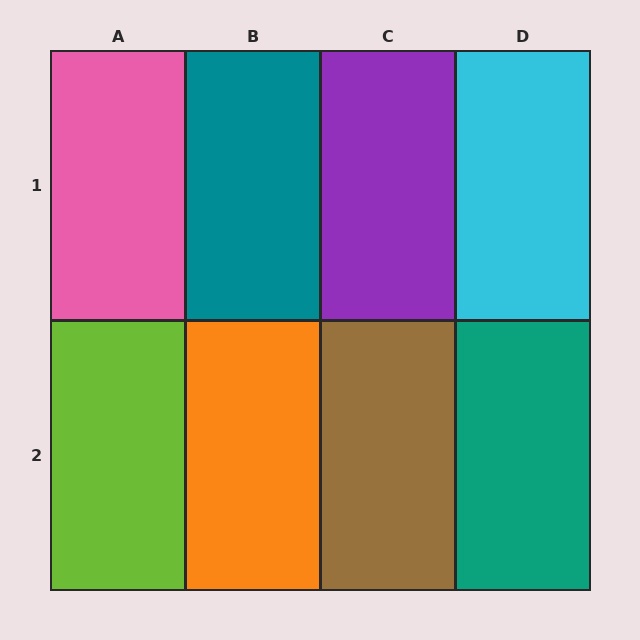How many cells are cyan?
1 cell is cyan.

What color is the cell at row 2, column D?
Teal.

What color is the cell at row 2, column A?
Lime.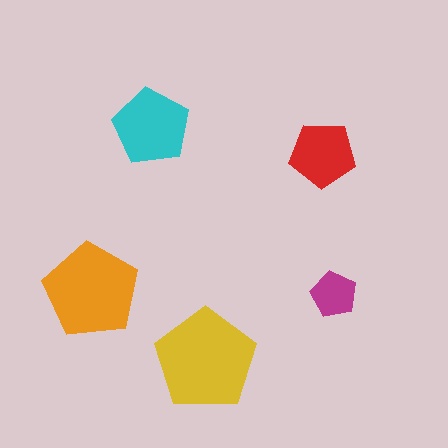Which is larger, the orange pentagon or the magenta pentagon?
The orange one.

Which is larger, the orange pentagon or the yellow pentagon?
The yellow one.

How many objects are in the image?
There are 5 objects in the image.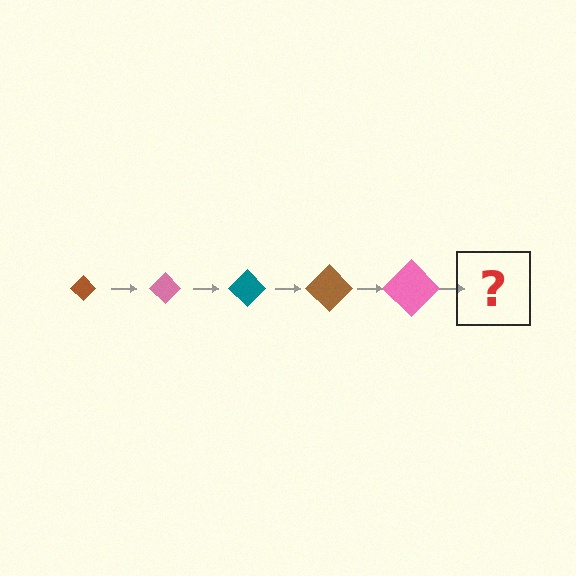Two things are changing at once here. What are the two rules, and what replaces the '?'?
The two rules are that the diamond grows larger each step and the color cycles through brown, pink, and teal. The '?' should be a teal diamond, larger than the previous one.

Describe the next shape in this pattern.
It should be a teal diamond, larger than the previous one.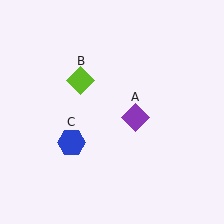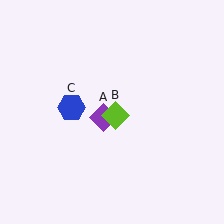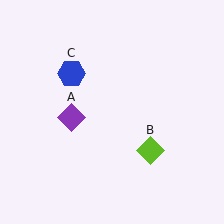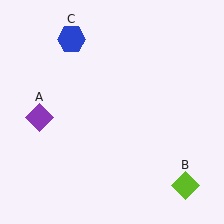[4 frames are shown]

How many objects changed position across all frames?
3 objects changed position: purple diamond (object A), lime diamond (object B), blue hexagon (object C).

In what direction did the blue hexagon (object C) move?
The blue hexagon (object C) moved up.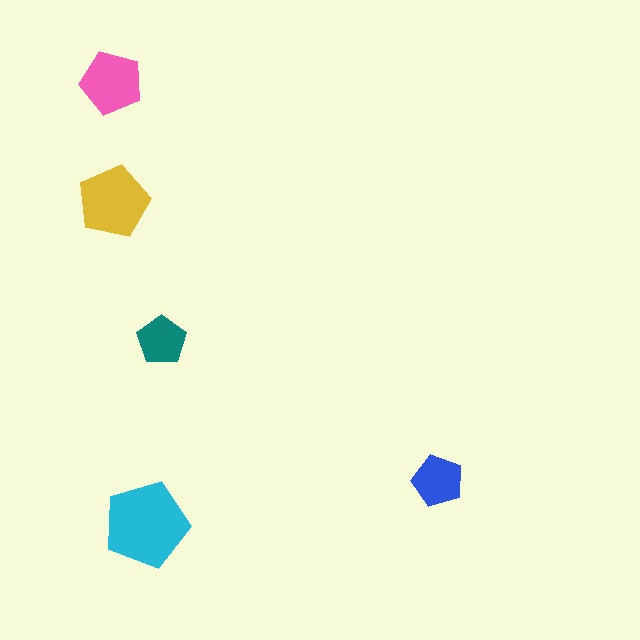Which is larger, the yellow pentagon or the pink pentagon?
The yellow one.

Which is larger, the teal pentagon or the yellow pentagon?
The yellow one.